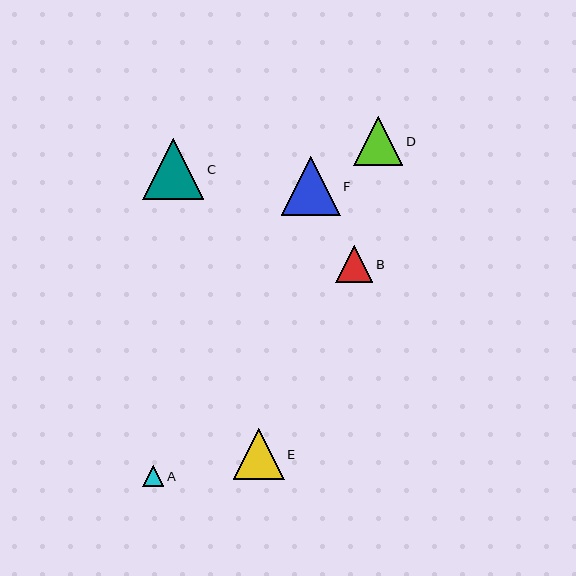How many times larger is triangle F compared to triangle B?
Triangle F is approximately 1.6 times the size of triangle B.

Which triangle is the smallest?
Triangle A is the smallest with a size of approximately 21 pixels.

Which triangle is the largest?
Triangle C is the largest with a size of approximately 61 pixels.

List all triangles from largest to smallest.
From largest to smallest: C, F, E, D, B, A.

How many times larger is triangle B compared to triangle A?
Triangle B is approximately 1.7 times the size of triangle A.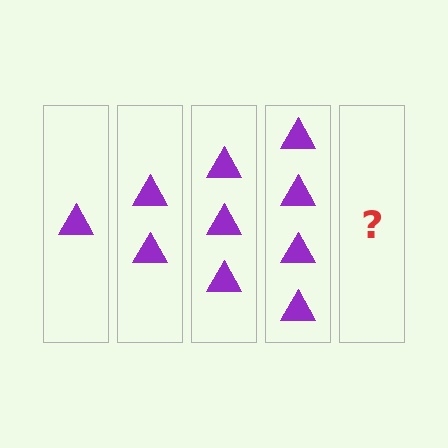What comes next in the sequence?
The next element should be 5 triangles.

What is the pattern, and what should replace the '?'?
The pattern is that each step adds one more triangle. The '?' should be 5 triangles.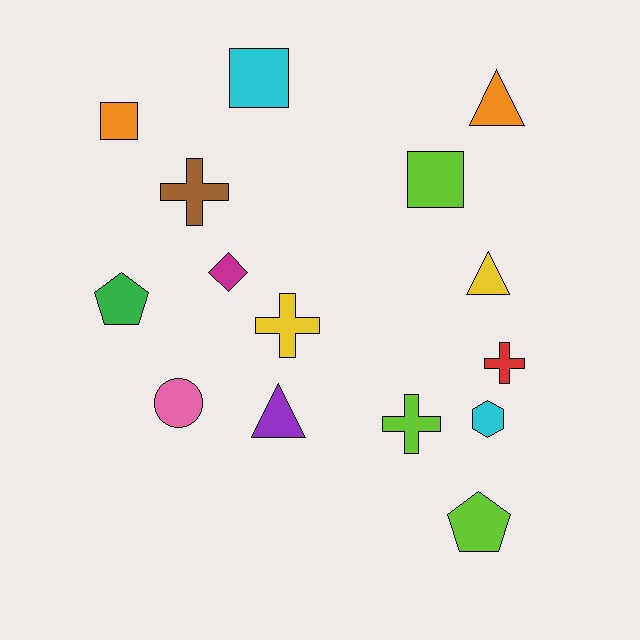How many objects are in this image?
There are 15 objects.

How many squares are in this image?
There are 3 squares.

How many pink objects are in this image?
There is 1 pink object.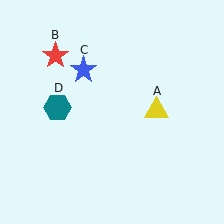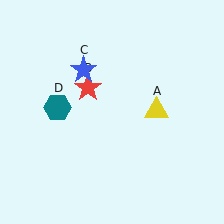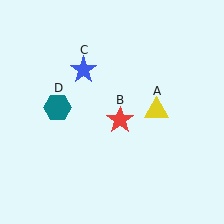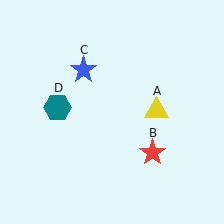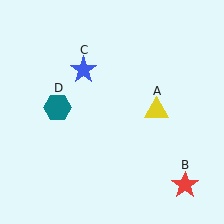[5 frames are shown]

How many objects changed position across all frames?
1 object changed position: red star (object B).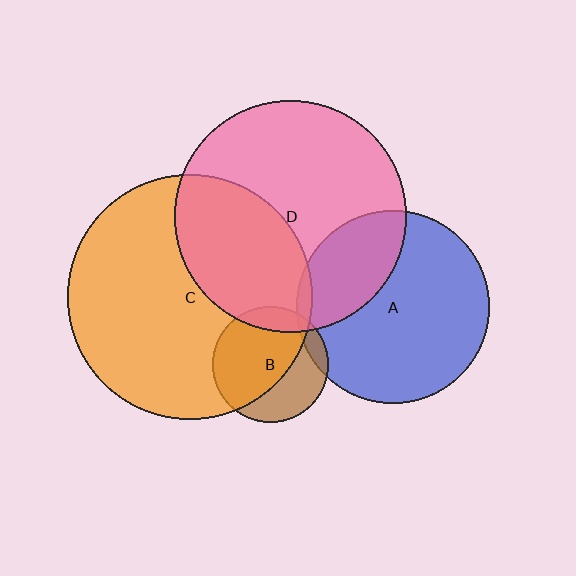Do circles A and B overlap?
Yes.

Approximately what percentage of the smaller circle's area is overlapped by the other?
Approximately 10%.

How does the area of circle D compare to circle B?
Approximately 4.0 times.